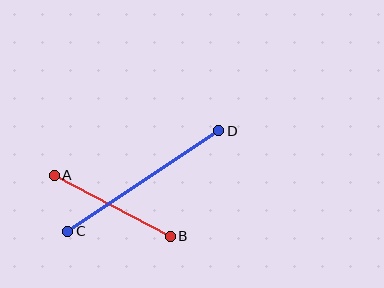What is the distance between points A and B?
The distance is approximately 131 pixels.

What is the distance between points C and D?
The distance is approximately 181 pixels.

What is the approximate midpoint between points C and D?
The midpoint is at approximately (143, 181) pixels.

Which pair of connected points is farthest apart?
Points C and D are farthest apart.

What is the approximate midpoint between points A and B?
The midpoint is at approximately (112, 206) pixels.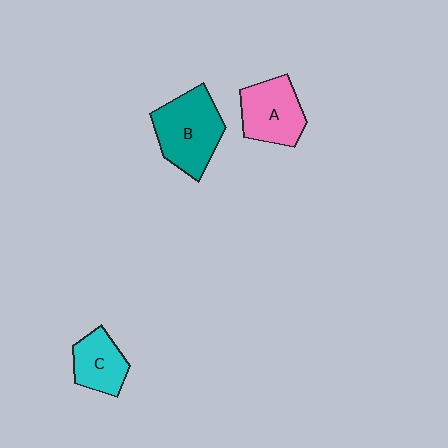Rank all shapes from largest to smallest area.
From largest to smallest: B (teal), A (pink), C (cyan).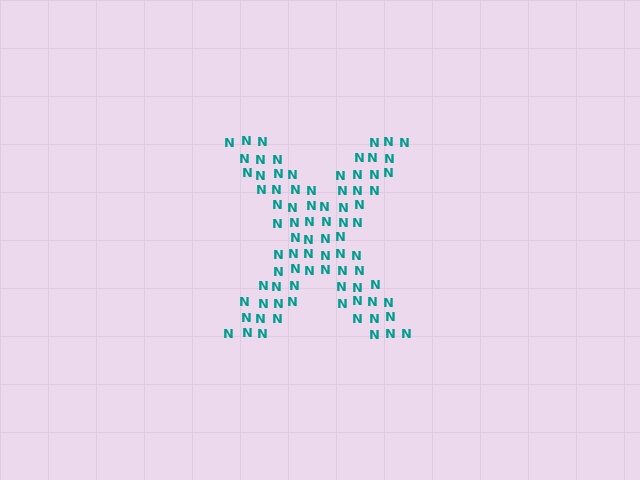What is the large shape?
The large shape is the letter X.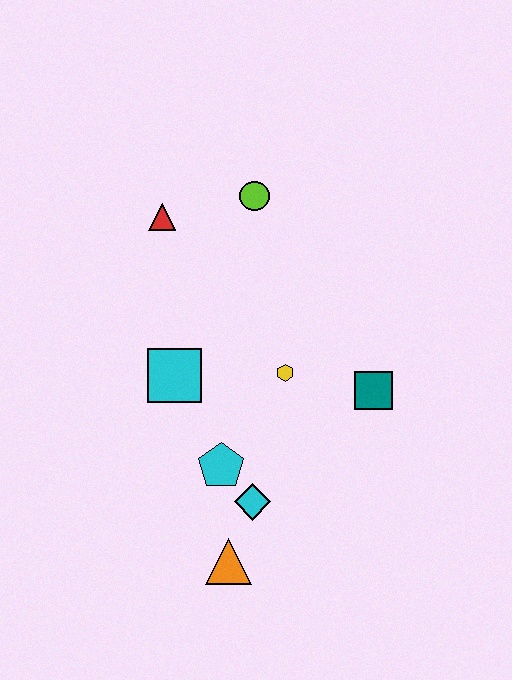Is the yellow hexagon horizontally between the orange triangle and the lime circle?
No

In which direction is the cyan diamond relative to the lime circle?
The cyan diamond is below the lime circle.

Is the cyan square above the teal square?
Yes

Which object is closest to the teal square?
The yellow hexagon is closest to the teal square.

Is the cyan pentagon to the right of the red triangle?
Yes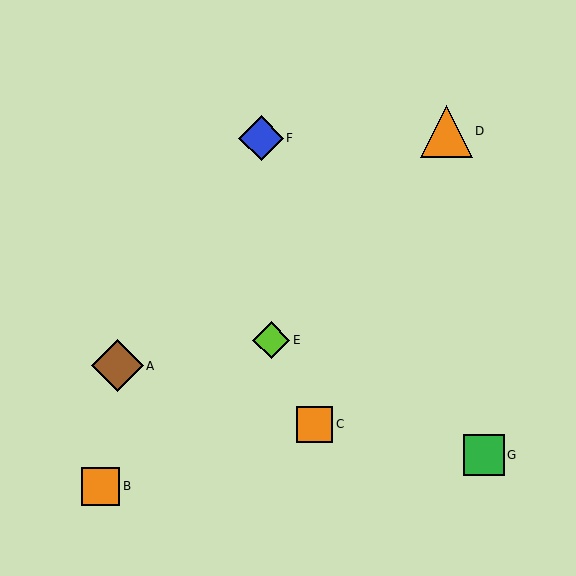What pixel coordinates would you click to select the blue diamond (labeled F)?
Click at (261, 138) to select the blue diamond F.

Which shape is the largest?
The orange triangle (labeled D) is the largest.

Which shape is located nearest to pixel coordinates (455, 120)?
The orange triangle (labeled D) at (446, 131) is nearest to that location.